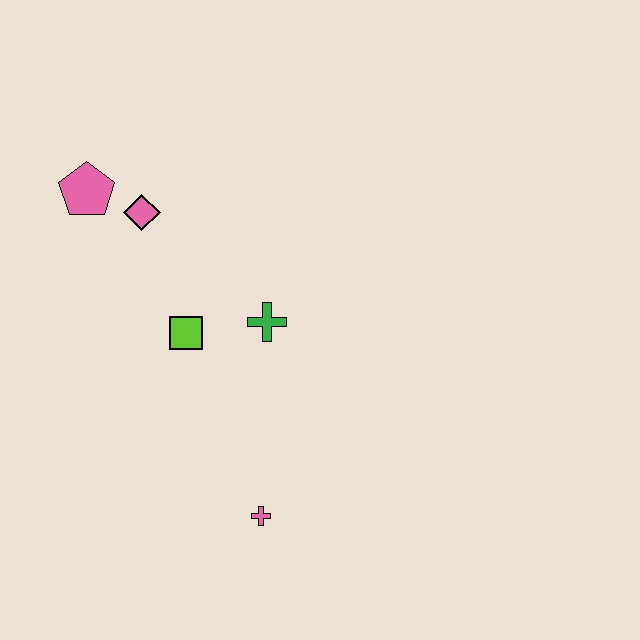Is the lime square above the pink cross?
Yes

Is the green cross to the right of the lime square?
Yes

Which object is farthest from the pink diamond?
The pink cross is farthest from the pink diamond.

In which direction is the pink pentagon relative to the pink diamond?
The pink pentagon is to the left of the pink diamond.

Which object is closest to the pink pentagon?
The pink diamond is closest to the pink pentagon.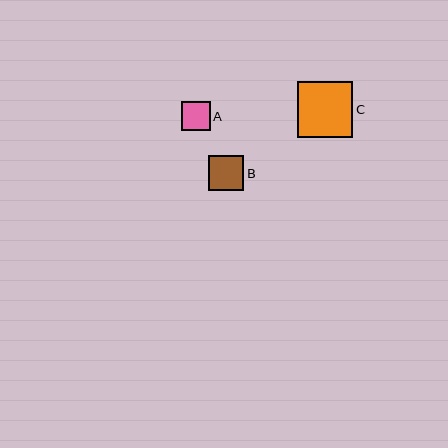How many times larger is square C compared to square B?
Square C is approximately 1.6 times the size of square B.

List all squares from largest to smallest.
From largest to smallest: C, B, A.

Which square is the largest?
Square C is the largest with a size of approximately 56 pixels.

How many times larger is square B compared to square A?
Square B is approximately 1.2 times the size of square A.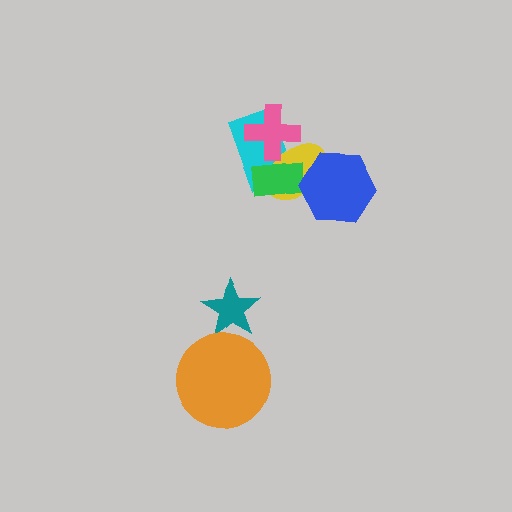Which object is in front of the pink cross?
The green rectangle is in front of the pink cross.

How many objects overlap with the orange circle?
0 objects overlap with the orange circle.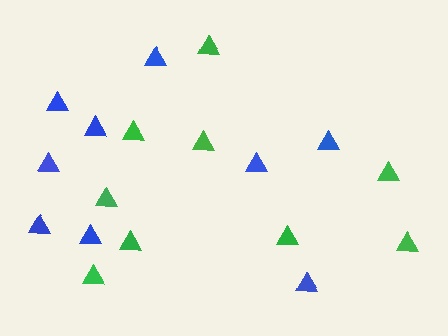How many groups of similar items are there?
There are 2 groups: one group of blue triangles (9) and one group of green triangles (9).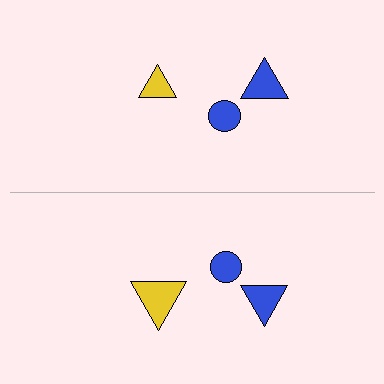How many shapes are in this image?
There are 6 shapes in this image.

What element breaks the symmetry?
The yellow triangle on the bottom side has a different size than its mirror counterpart.